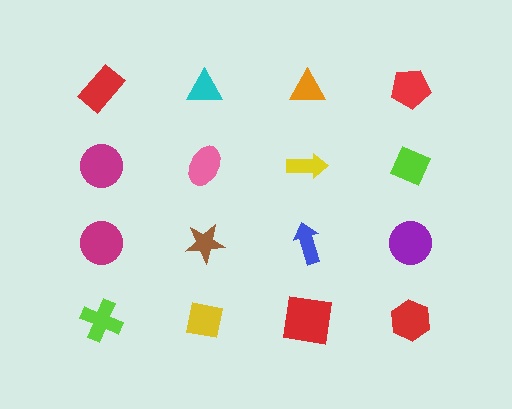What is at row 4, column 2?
A yellow square.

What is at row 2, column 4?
A lime diamond.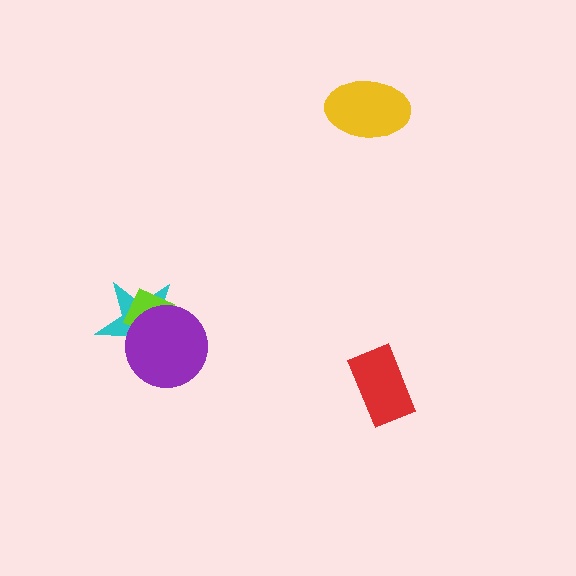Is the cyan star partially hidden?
Yes, it is partially covered by another shape.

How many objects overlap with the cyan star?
2 objects overlap with the cyan star.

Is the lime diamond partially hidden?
Yes, it is partially covered by another shape.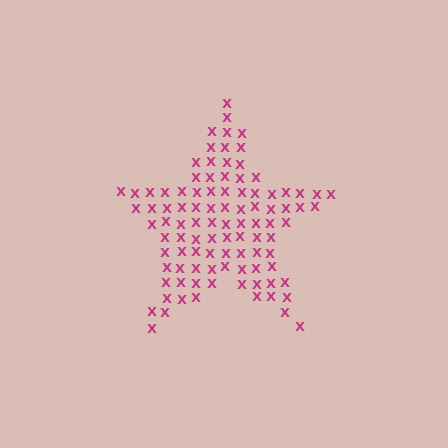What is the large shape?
The large shape is a star.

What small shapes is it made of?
It is made of small letter X's.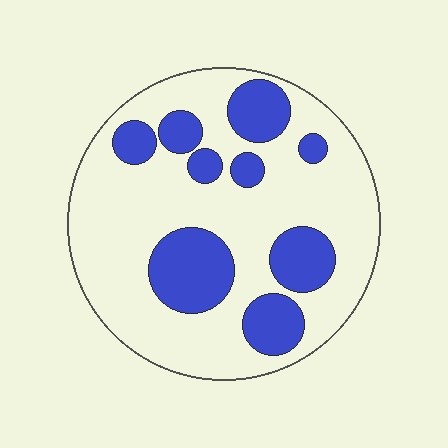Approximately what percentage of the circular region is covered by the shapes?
Approximately 30%.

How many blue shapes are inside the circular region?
9.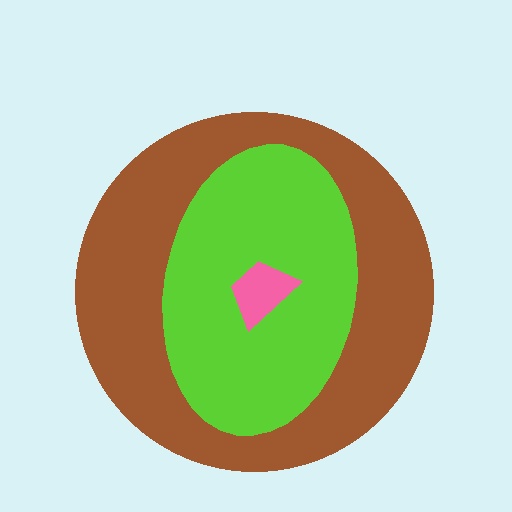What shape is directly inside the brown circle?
The lime ellipse.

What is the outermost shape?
The brown circle.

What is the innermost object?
The pink trapezoid.